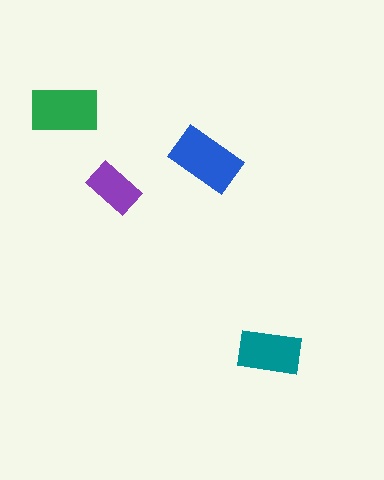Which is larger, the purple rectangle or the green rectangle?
The green one.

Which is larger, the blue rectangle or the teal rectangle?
The blue one.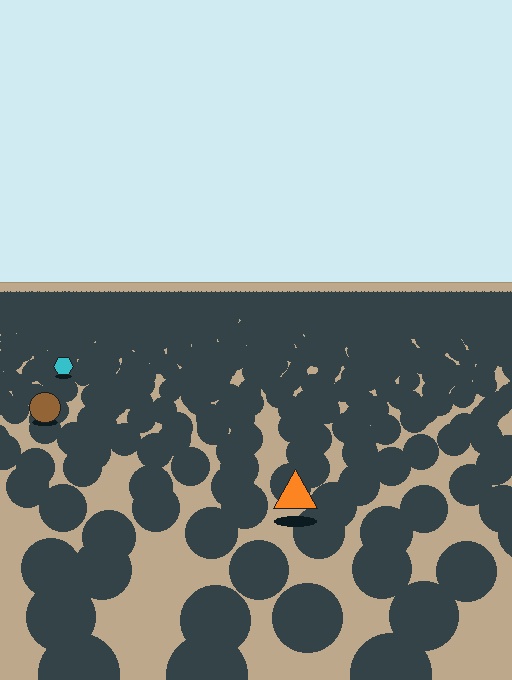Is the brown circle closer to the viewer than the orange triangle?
No. The orange triangle is closer — you can tell from the texture gradient: the ground texture is coarser near it.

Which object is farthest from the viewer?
The cyan hexagon is farthest from the viewer. It appears smaller and the ground texture around it is denser.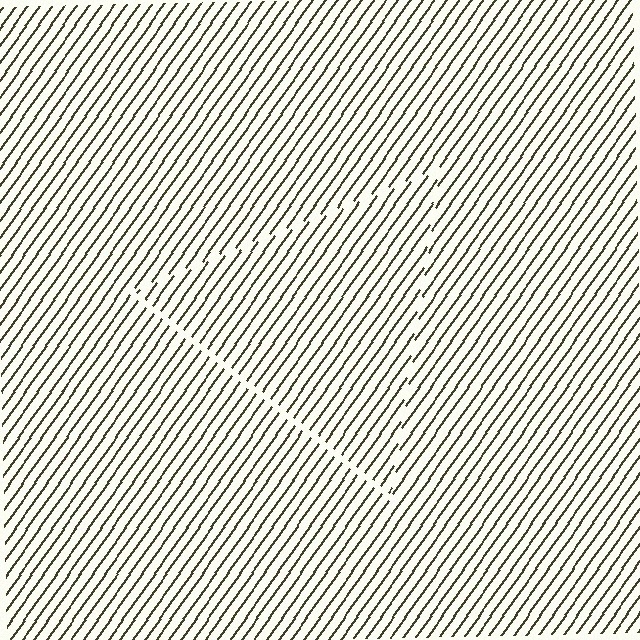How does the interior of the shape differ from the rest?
The interior of the shape contains the same grating, shifted by half a period — the contour is defined by the phase discontinuity where line-ends from the inner and outer gratings abut.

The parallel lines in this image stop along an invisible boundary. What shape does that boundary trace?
An illusory triangle. The interior of the shape contains the same grating, shifted by half a period — the contour is defined by the phase discontinuity where line-ends from the inner and outer gratings abut.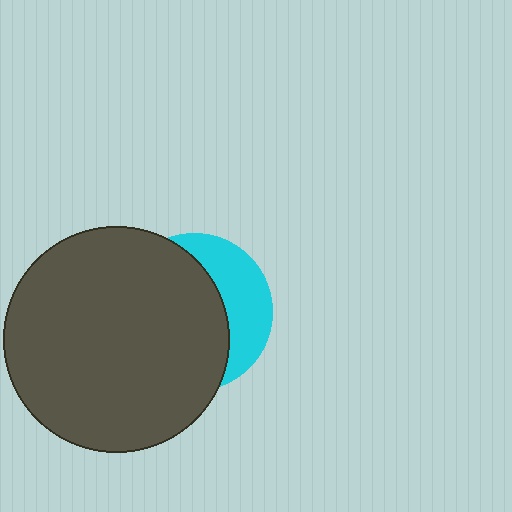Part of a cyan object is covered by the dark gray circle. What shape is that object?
It is a circle.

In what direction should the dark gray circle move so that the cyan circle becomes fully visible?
The dark gray circle should move left. That is the shortest direction to clear the overlap and leave the cyan circle fully visible.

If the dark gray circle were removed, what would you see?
You would see the complete cyan circle.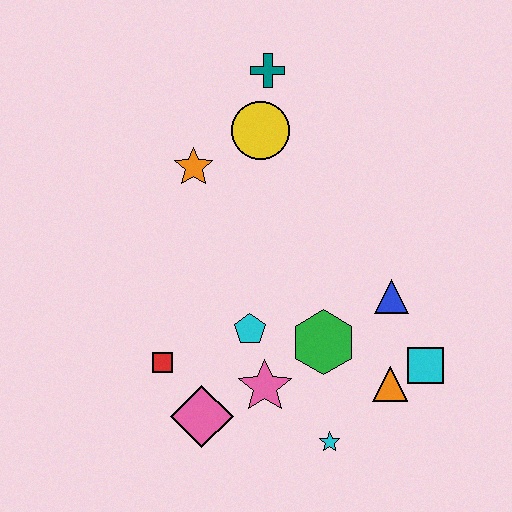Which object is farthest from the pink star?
The teal cross is farthest from the pink star.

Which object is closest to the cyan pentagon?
The pink star is closest to the cyan pentagon.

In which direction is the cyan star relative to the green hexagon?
The cyan star is below the green hexagon.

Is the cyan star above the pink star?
No